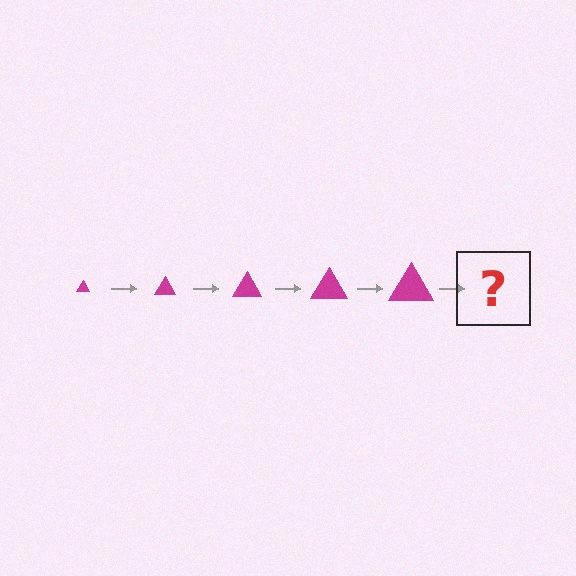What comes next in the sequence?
The next element should be a magenta triangle, larger than the previous one.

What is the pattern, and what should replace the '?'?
The pattern is that the triangle gets progressively larger each step. The '?' should be a magenta triangle, larger than the previous one.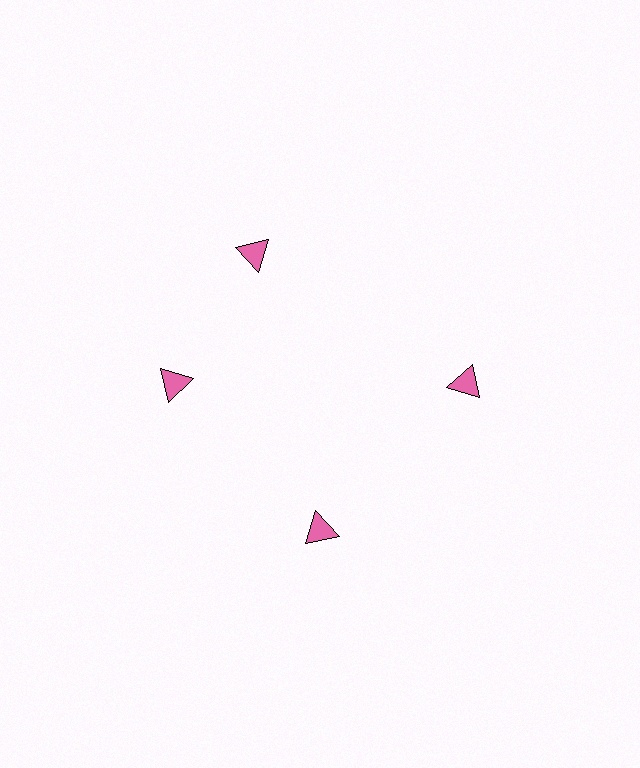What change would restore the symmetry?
The symmetry would be restored by rotating it back into even spacing with its neighbors so that all 4 triangles sit at equal angles and equal distance from the center.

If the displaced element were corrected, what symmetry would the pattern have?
It would have 4-fold rotational symmetry — the pattern would map onto itself every 90 degrees.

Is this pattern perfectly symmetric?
No. The 4 pink triangles are arranged in a ring, but one element near the 12 o'clock position is rotated out of alignment along the ring, breaking the 4-fold rotational symmetry.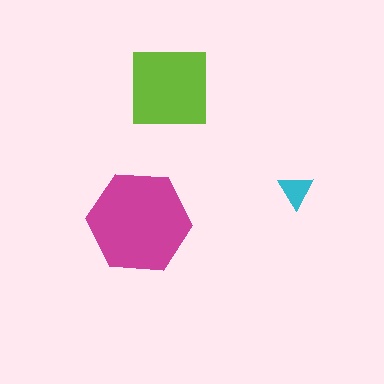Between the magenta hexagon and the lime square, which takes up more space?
The magenta hexagon.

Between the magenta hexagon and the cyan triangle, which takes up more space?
The magenta hexagon.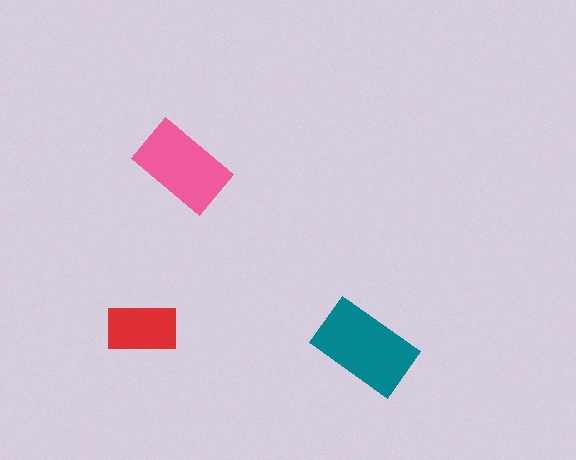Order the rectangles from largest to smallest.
the teal one, the pink one, the red one.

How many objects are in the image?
There are 3 objects in the image.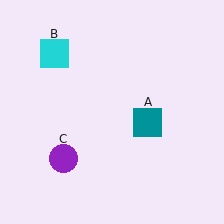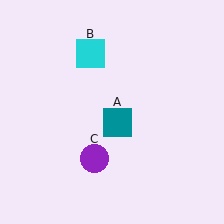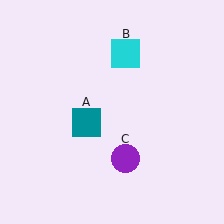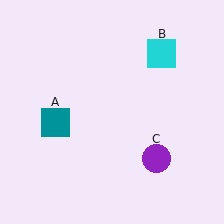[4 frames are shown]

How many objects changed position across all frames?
3 objects changed position: teal square (object A), cyan square (object B), purple circle (object C).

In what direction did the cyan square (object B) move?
The cyan square (object B) moved right.